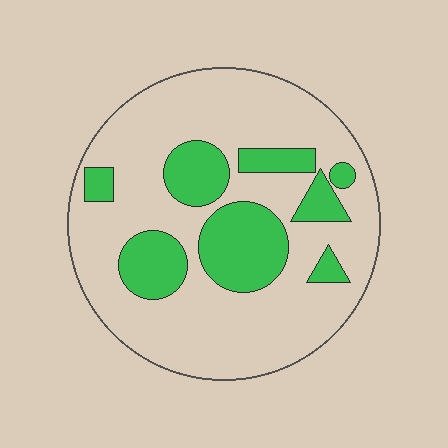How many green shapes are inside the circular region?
8.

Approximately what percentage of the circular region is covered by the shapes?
Approximately 25%.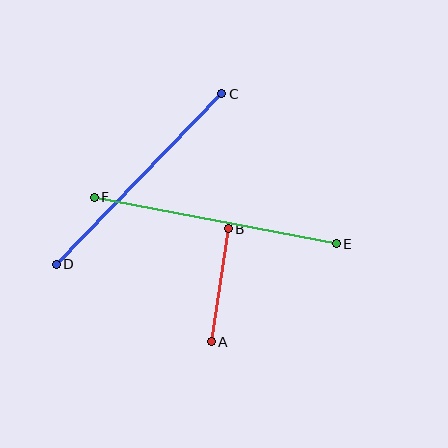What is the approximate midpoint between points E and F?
The midpoint is at approximately (215, 220) pixels.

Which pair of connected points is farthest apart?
Points E and F are farthest apart.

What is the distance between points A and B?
The distance is approximately 114 pixels.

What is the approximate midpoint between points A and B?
The midpoint is at approximately (220, 285) pixels.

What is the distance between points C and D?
The distance is approximately 238 pixels.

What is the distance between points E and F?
The distance is approximately 247 pixels.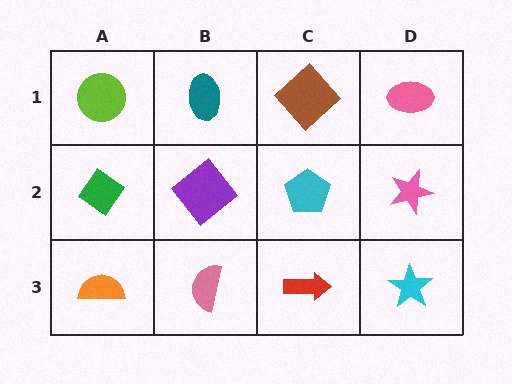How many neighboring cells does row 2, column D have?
3.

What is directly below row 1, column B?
A purple diamond.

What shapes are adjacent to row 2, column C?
A brown diamond (row 1, column C), a red arrow (row 3, column C), a purple diamond (row 2, column B), a pink star (row 2, column D).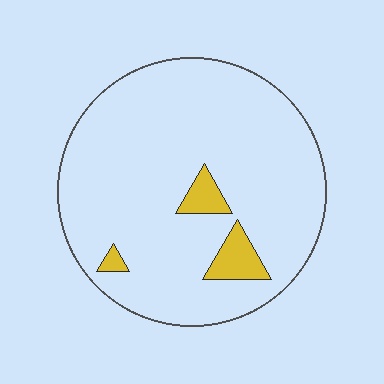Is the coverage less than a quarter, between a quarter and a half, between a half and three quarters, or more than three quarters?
Less than a quarter.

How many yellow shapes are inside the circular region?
3.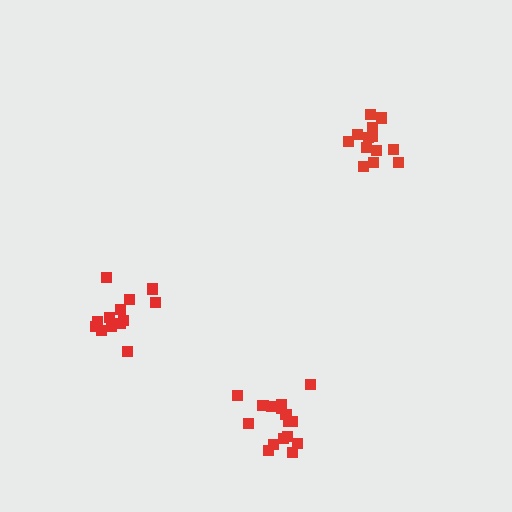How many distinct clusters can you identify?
There are 3 distinct clusters.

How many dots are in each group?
Group 1: 13 dots, Group 2: 13 dots, Group 3: 16 dots (42 total).